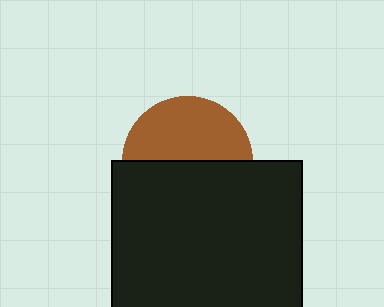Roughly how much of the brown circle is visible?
About half of it is visible (roughly 48%).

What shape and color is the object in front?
The object in front is a black square.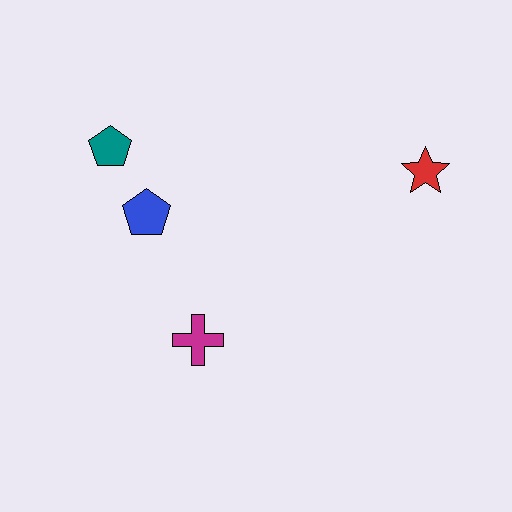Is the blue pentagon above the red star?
No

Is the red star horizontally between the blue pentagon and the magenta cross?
No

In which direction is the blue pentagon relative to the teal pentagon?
The blue pentagon is below the teal pentagon.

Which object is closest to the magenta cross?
The blue pentagon is closest to the magenta cross.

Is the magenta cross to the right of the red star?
No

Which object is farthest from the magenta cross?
The red star is farthest from the magenta cross.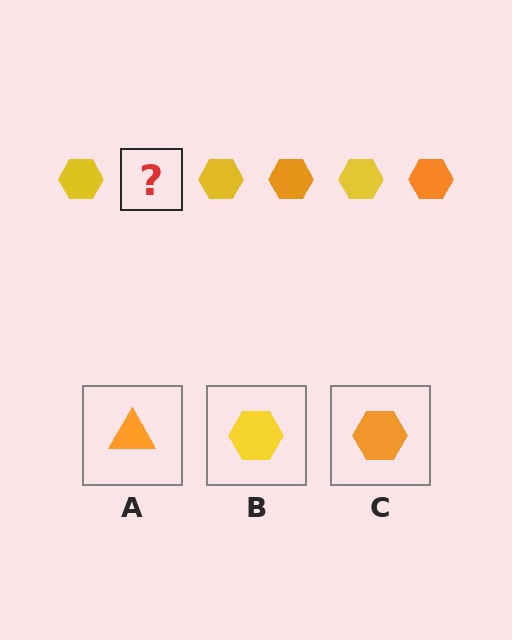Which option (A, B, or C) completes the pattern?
C.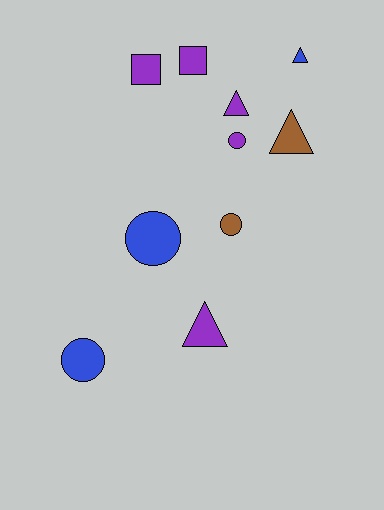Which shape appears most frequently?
Circle, with 4 objects.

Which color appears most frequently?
Purple, with 5 objects.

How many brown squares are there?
There are no brown squares.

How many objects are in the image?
There are 10 objects.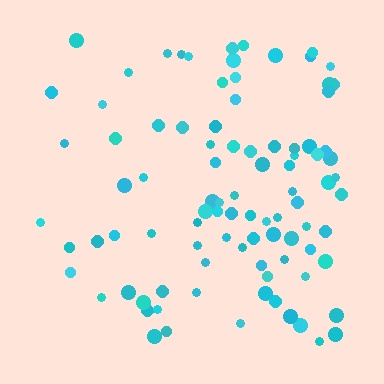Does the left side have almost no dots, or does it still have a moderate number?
Still a moderate number, just noticeably fewer than the right.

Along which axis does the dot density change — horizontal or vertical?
Horizontal.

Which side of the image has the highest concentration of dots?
The right.